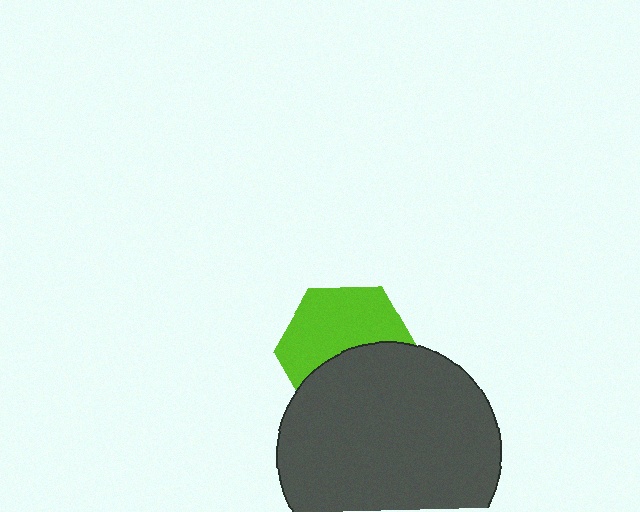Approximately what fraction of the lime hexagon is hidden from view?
Roughly 45% of the lime hexagon is hidden behind the dark gray circle.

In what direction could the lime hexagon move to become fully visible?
The lime hexagon could move up. That would shift it out from behind the dark gray circle entirely.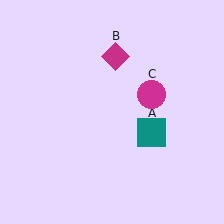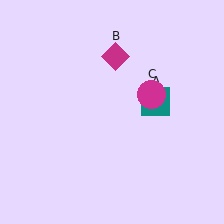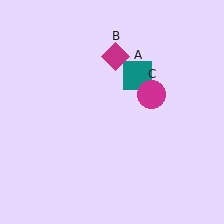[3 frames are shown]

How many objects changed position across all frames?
1 object changed position: teal square (object A).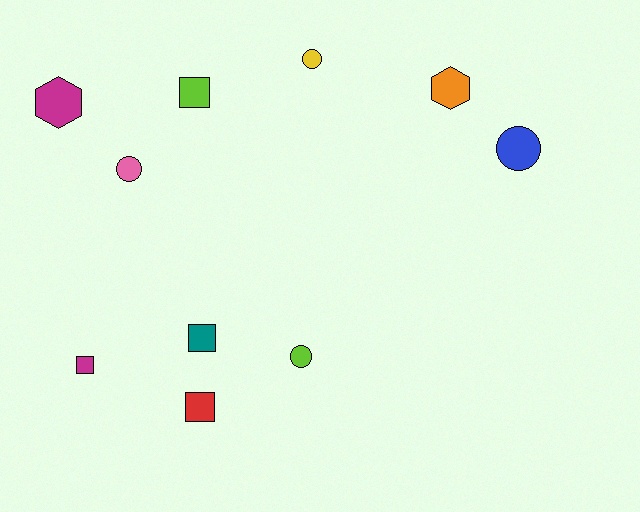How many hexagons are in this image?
There are 2 hexagons.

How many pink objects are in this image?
There is 1 pink object.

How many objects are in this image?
There are 10 objects.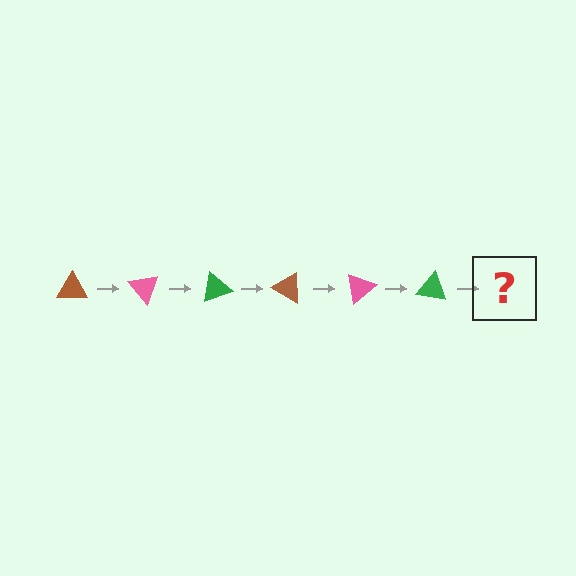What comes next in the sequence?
The next element should be a brown triangle, rotated 300 degrees from the start.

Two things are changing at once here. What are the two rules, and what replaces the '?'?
The two rules are that it rotates 50 degrees each step and the color cycles through brown, pink, and green. The '?' should be a brown triangle, rotated 300 degrees from the start.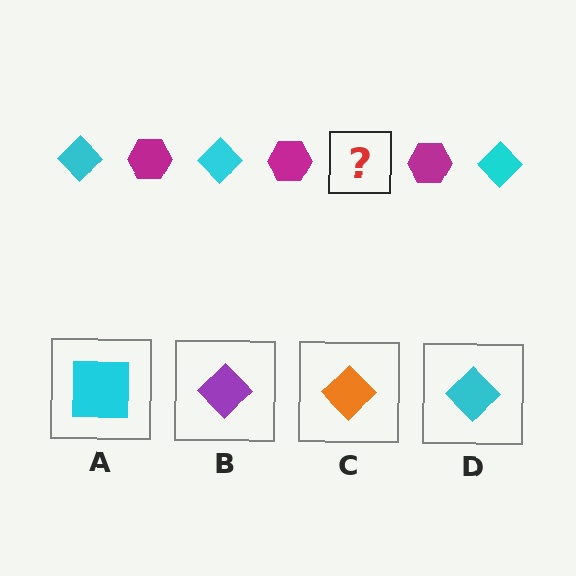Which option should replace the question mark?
Option D.